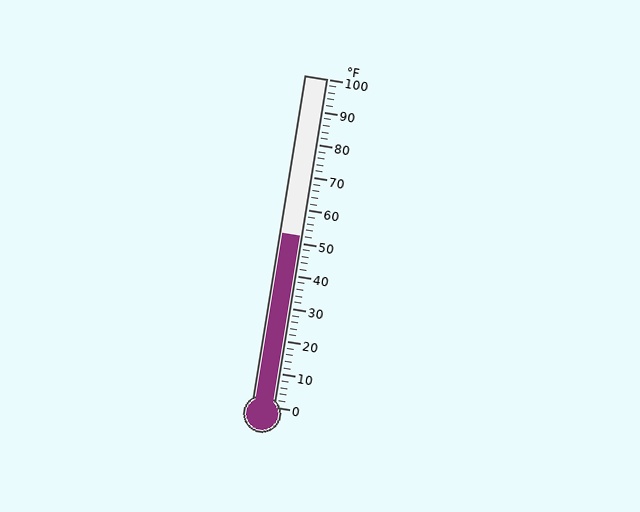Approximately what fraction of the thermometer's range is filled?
The thermometer is filled to approximately 50% of its range.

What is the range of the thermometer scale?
The thermometer scale ranges from 0°F to 100°F.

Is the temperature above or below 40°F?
The temperature is above 40°F.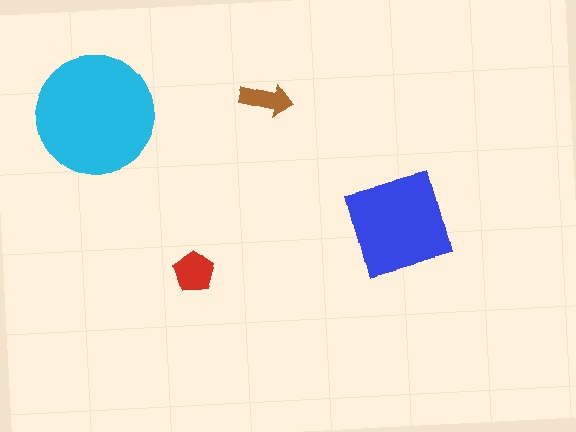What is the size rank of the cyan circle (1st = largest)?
1st.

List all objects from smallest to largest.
The brown arrow, the red pentagon, the blue diamond, the cyan circle.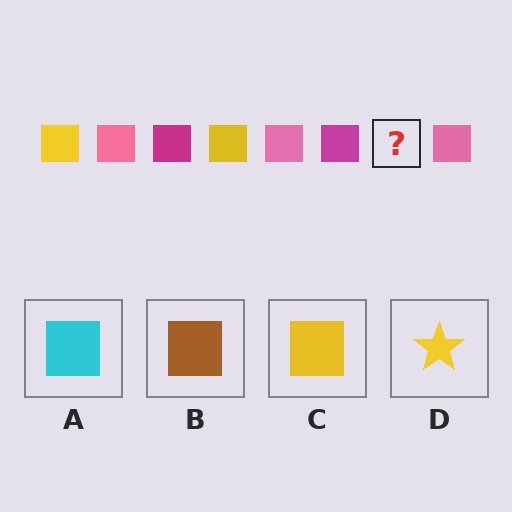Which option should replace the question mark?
Option C.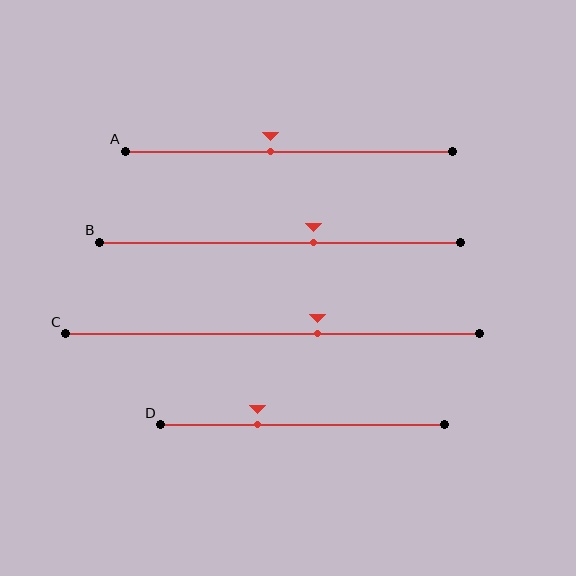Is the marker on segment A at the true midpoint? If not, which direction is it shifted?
No, the marker on segment A is shifted to the left by about 6% of the segment length.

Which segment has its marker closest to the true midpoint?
Segment A has its marker closest to the true midpoint.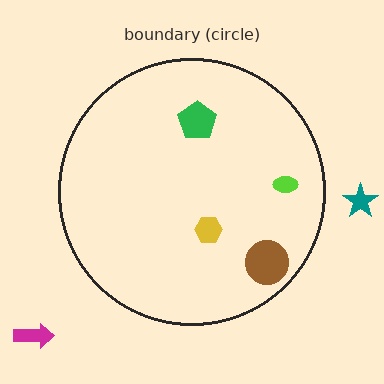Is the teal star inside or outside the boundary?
Outside.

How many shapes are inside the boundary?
4 inside, 2 outside.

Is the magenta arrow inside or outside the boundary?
Outside.